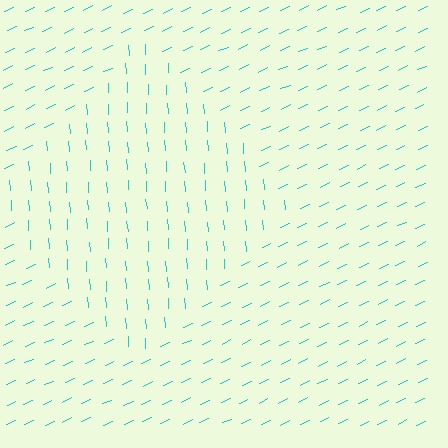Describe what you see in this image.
The image is filled with small cyan line segments. A diamond region in the image has lines oriented differently from the surrounding lines, creating a visible texture boundary.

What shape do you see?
I see a diamond.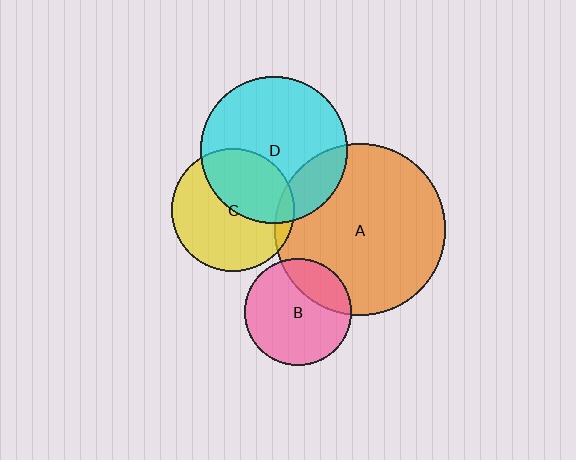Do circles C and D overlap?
Yes.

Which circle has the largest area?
Circle A (orange).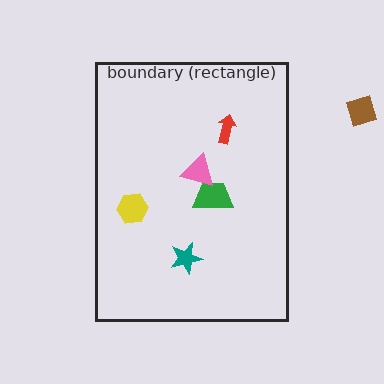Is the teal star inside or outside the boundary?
Inside.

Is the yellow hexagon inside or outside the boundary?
Inside.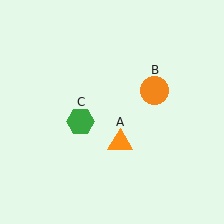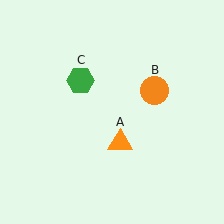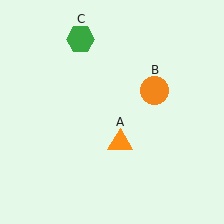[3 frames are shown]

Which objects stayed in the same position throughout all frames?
Orange triangle (object A) and orange circle (object B) remained stationary.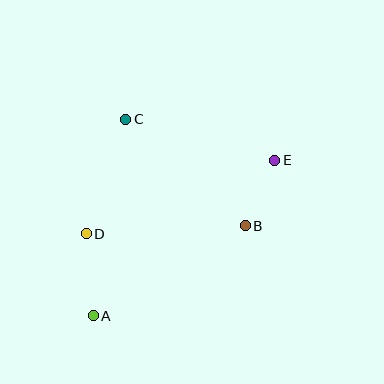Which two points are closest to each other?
Points B and E are closest to each other.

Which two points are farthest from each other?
Points A and E are farthest from each other.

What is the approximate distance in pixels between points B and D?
The distance between B and D is approximately 160 pixels.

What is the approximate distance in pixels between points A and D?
The distance between A and D is approximately 82 pixels.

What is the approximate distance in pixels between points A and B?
The distance between A and B is approximately 177 pixels.